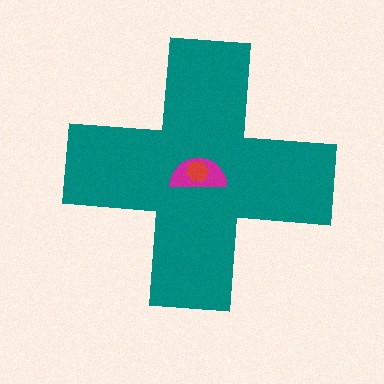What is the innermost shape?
The red hexagon.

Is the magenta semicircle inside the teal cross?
Yes.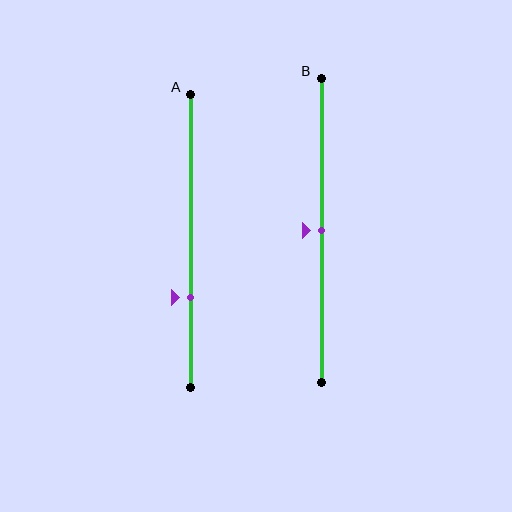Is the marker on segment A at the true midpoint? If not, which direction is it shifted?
No, the marker on segment A is shifted downward by about 19% of the segment length.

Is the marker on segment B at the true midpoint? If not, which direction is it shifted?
Yes, the marker on segment B is at the true midpoint.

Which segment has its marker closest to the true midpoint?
Segment B has its marker closest to the true midpoint.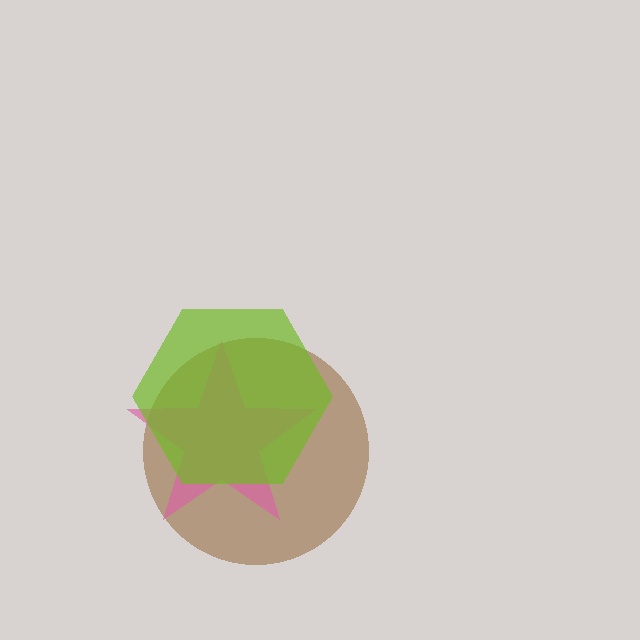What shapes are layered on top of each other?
The layered shapes are: a brown circle, a pink star, a lime hexagon.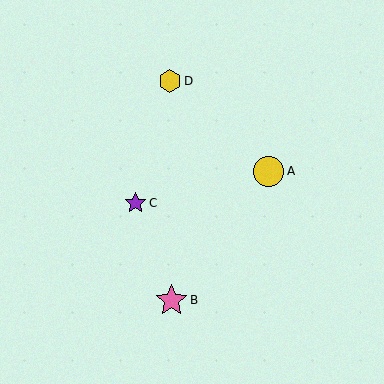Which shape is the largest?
The pink star (labeled B) is the largest.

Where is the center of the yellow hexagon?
The center of the yellow hexagon is at (170, 81).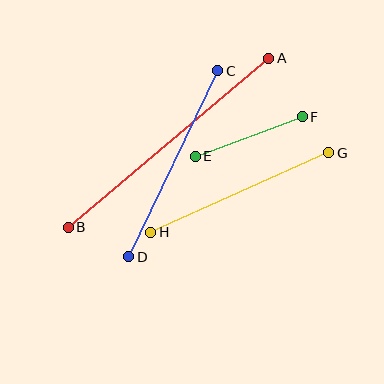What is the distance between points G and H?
The distance is approximately 195 pixels.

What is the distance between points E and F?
The distance is approximately 114 pixels.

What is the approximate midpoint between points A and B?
The midpoint is at approximately (168, 143) pixels.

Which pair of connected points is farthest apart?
Points A and B are farthest apart.